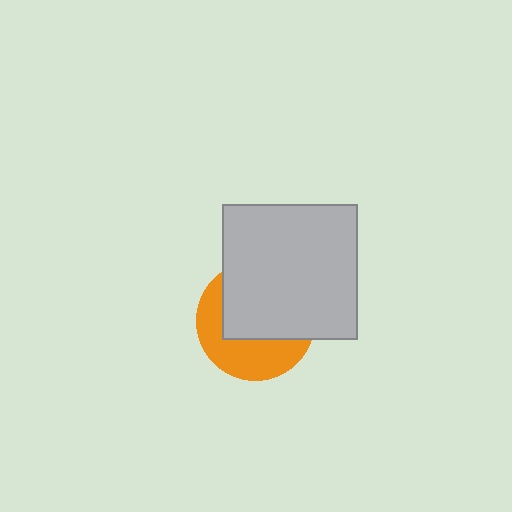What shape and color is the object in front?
The object in front is a light gray square.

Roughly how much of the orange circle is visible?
A small part of it is visible (roughly 42%).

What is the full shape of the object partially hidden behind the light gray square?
The partially hidden object is an orange circle.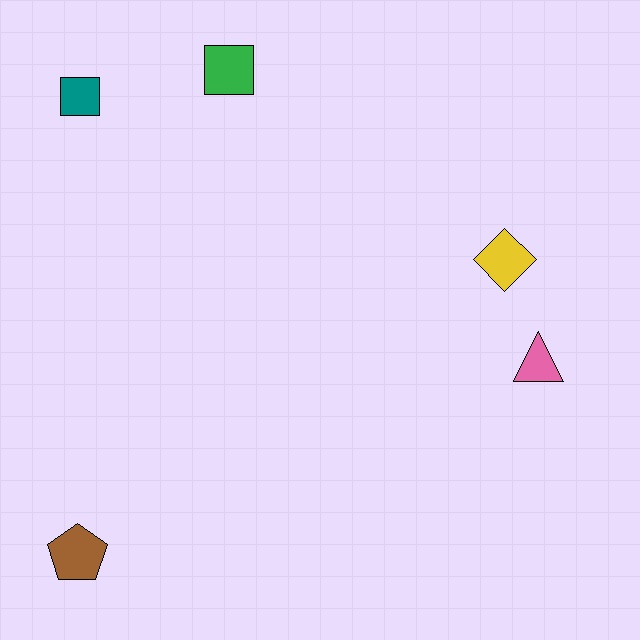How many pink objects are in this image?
There is 1 pink object.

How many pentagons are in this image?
There is 1 pentagon.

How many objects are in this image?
There are 5 objects.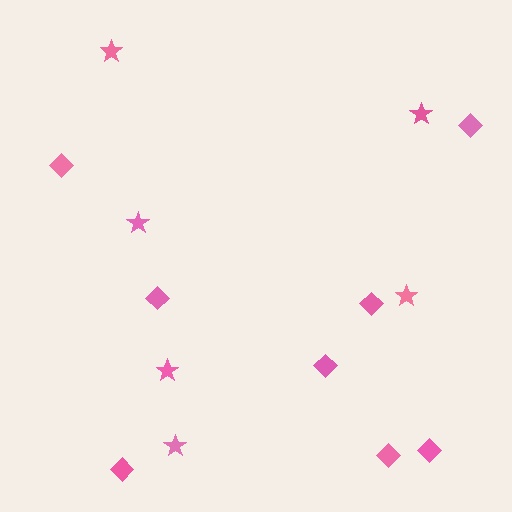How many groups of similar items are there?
There are 2 groups: one group of diamonds (8) and one group of stars (6).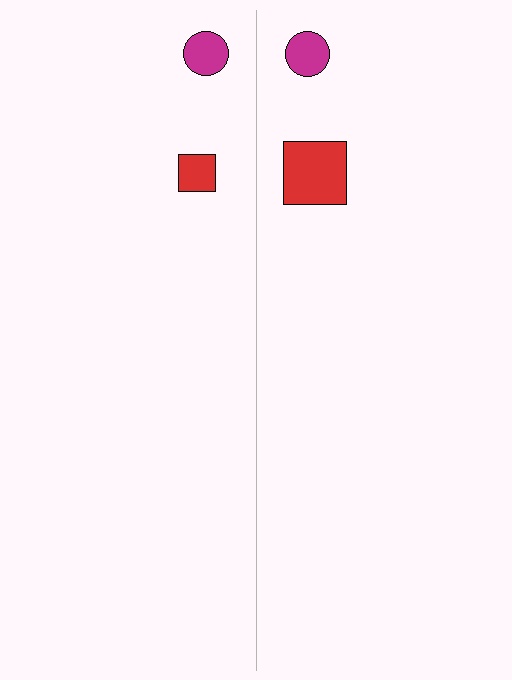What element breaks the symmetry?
The red square on the right side has a different size than its mirror counterpart.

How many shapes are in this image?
There are 4 shapes in this image.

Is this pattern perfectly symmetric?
No, the pattern is not perfectly symmetric. The red square on the right side has a different size than its mirror counterpart.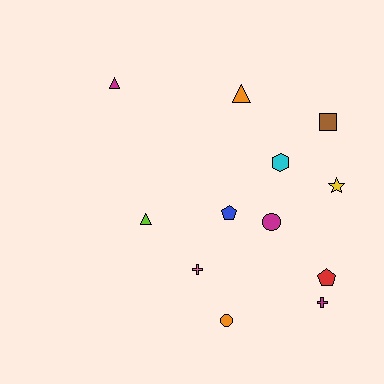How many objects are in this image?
There are 12 objects.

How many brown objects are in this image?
There is 1 brown object.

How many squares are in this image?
There is 1 square.